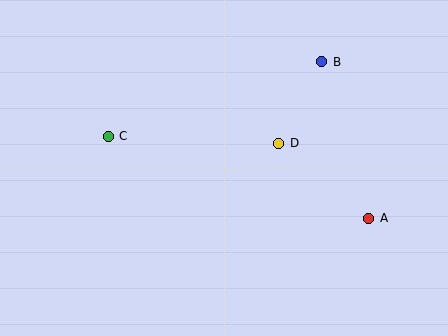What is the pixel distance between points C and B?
The distance between C and B is 226 pixels.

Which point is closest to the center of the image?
Point D at (279, 143) is closest to the center.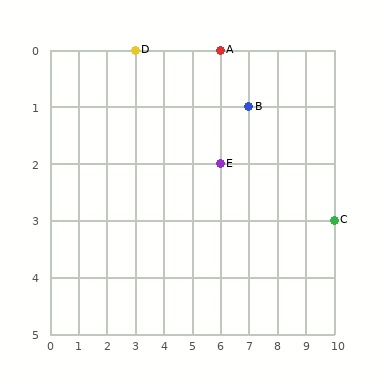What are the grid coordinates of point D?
Point D is at grid coordinates (3, 0).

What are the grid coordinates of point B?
Point B is at grid coordinates (7, 1).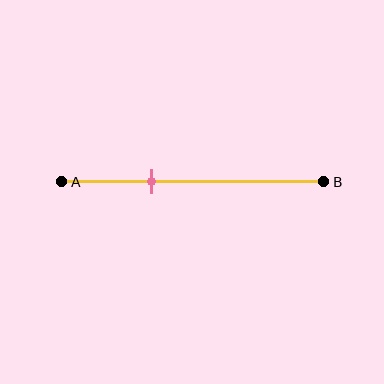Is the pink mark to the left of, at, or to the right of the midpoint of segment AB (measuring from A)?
The pink mark is to the left of the midpoint of segment AB.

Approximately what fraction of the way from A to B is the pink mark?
The pink mark is approximately 35% of the way from A to B.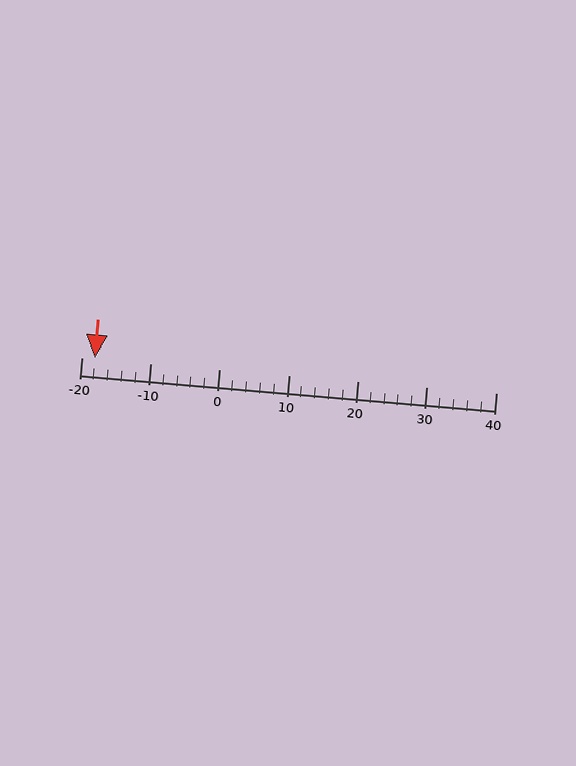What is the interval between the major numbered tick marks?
The major tick marks are spaced 10 units apart.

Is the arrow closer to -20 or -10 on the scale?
The arrow is closer to -20.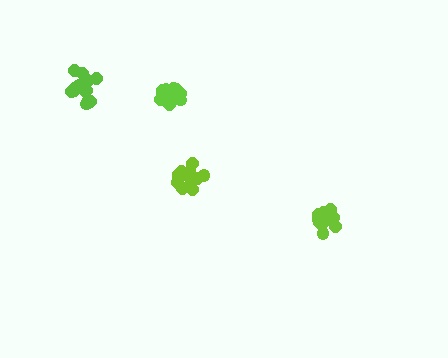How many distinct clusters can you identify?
There are 4 distinct clusters.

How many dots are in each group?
Group 1: 14 dots, Group 2: 16 dots, Group 3: 12 dots, Group 4: 15 dots (57 total).